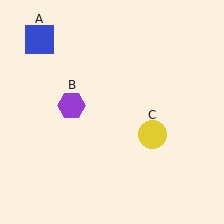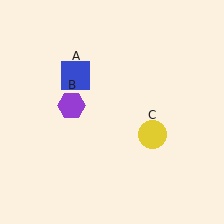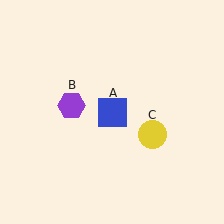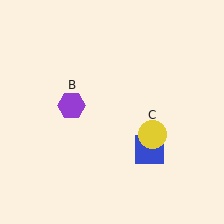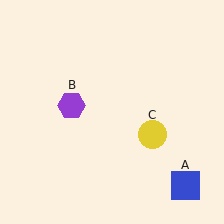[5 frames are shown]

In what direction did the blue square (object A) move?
The blue square (object A) moved down and to the right.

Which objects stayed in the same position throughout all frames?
Purple hexagon (object B) and yellow circle (object C) remained stationary.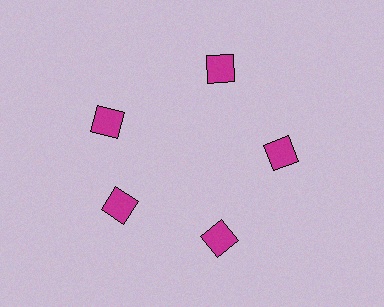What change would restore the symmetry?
The symmetry would be restored by rotating it back into even spacing with its neighbors so that all 5 squares sit at equal angles and equal distance from the center.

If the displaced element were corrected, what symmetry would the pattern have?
It would have 5-fold rotational symmetry — the pattern would map onto itself every 72 degrees.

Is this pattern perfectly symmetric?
No. The 5 magenta squares are arranged in a ring, but one element near the 10 o'clock position is rotated out of alignment along the ring, breaking the 5-fold rotational symmetry.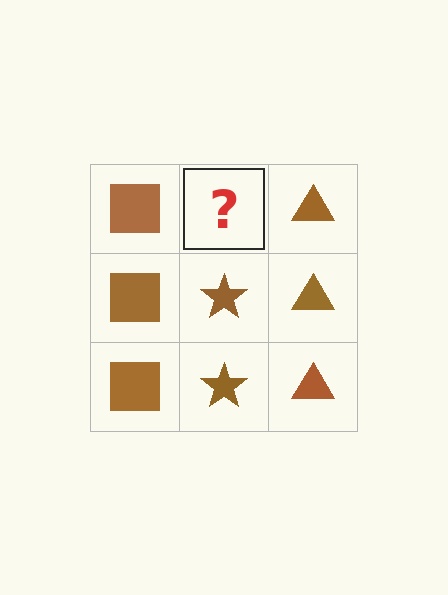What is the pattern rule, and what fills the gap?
The rule is that each column has a consistent shape. The gap should be filled with a brown star.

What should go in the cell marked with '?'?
The missing cell should contain a brown star.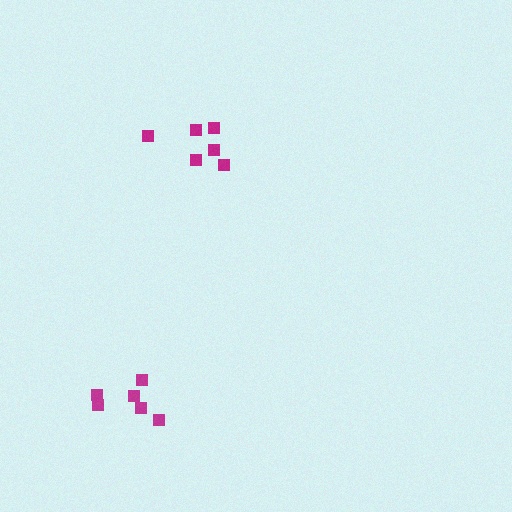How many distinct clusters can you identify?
There are 2 distinct clusters.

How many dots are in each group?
Group 1: 6 dots, Group 2: 6 dots (12 total).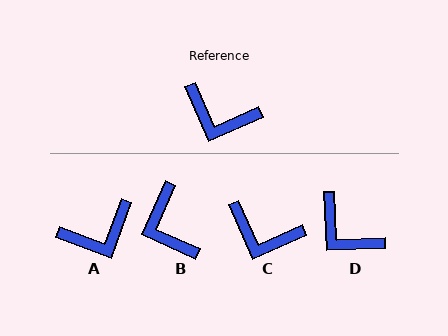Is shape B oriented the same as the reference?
No, it is off by about 48 degrees.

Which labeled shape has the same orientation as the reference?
C.